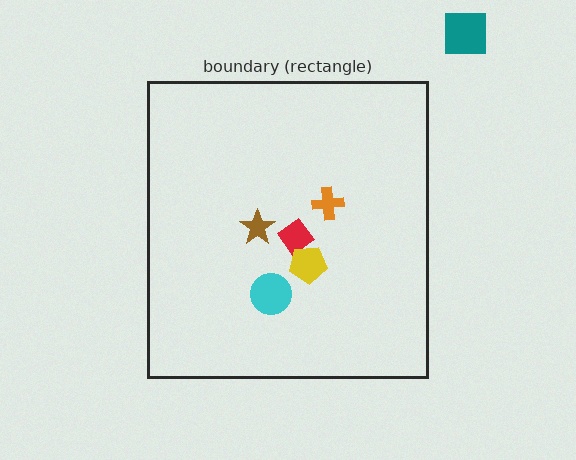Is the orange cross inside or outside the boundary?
Inside.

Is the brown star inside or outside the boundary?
Inside.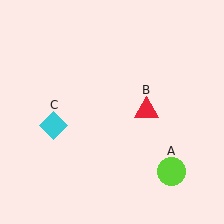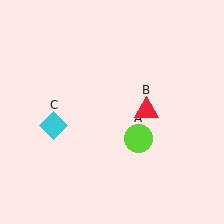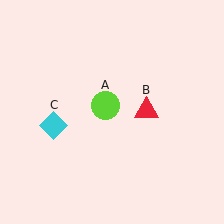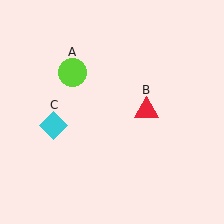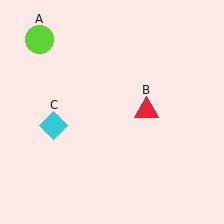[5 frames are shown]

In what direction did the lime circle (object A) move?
The lime circle (object A) moved up and to the left.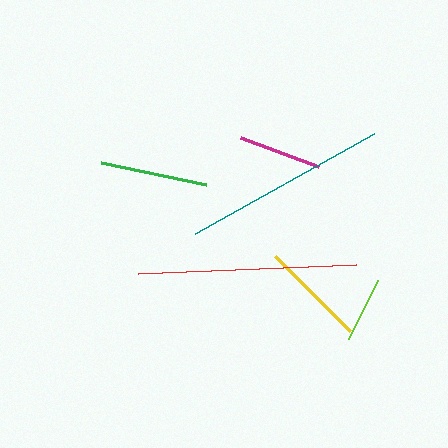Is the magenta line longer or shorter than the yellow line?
The yellow line is longer than the magenta line.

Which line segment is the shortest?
The lime line is the shortest at approximately 66 pixels.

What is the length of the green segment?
The green segment is approximately 108 pixels long.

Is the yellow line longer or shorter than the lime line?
The yellow line is longer than the lime line.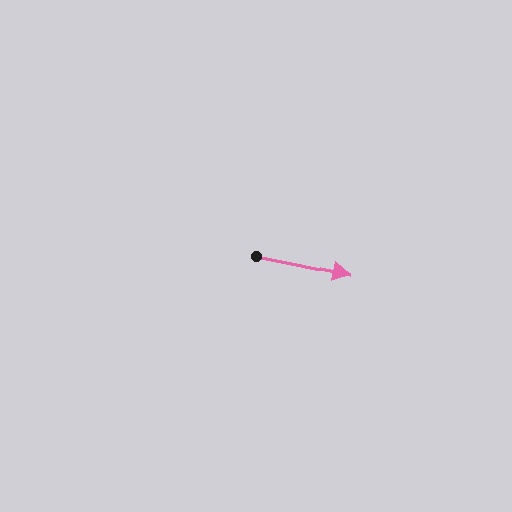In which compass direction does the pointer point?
East.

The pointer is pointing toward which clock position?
Roughly 3 o'clock.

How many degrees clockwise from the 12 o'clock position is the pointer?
Approximately 102 degrees.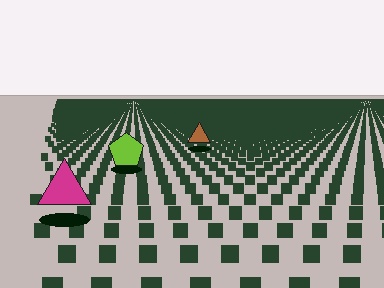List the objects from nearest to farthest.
From nearest to farthest: the magenta triangle, the lime pentagon, the brown triangle.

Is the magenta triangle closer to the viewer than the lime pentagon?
Yes. The magenta triangle is closer — you can tell from the texture gradient: the ground texture is coarser near it.